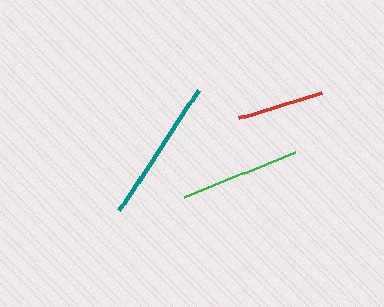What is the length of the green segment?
The green segment is approximately 120 pixels long.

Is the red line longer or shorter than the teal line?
The teal line is longer than the red line.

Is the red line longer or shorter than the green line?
The green line is longer than the red line.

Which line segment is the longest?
The teal line is the longest at approximately 144 pixels.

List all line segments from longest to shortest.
From longest to shortest: teal, green, red.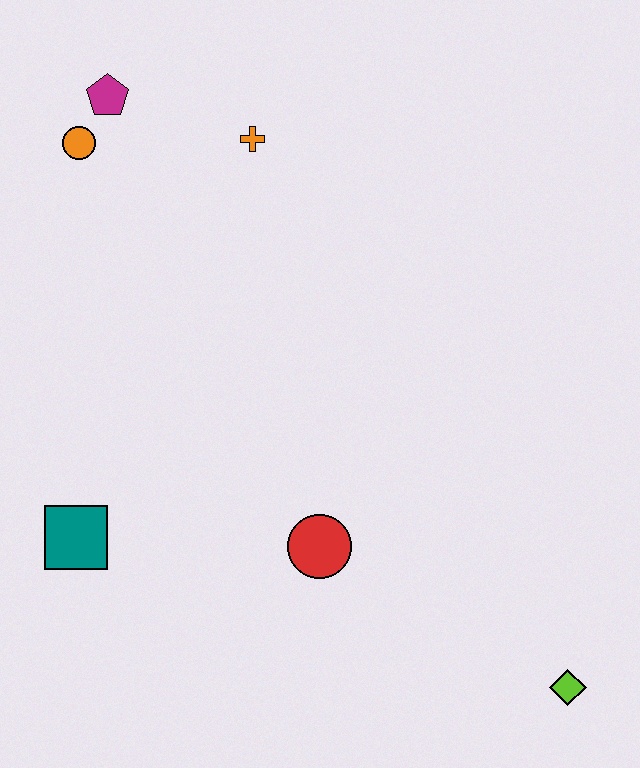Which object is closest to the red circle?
The teal square is closest to the red circle.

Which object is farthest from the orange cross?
The lime diamond is farthest from the orange cross.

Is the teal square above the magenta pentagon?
No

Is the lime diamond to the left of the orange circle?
No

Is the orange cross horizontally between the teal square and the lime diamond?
Yes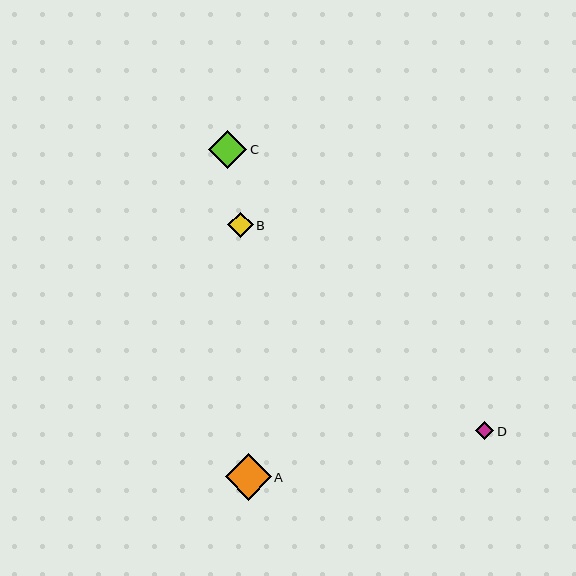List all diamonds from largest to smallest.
From largest to smallest: A, C, B, D.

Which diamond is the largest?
Diamond A is the largest with a size of approximately 46 pixels.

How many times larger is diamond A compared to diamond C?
Diamond A is approximately 1.2 times the size of diamond C.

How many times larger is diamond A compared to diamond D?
Diamond A is approximately 2.5 times the size of diamond D.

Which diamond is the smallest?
Diamond D is the smallest with a size of approximately 18 pixels.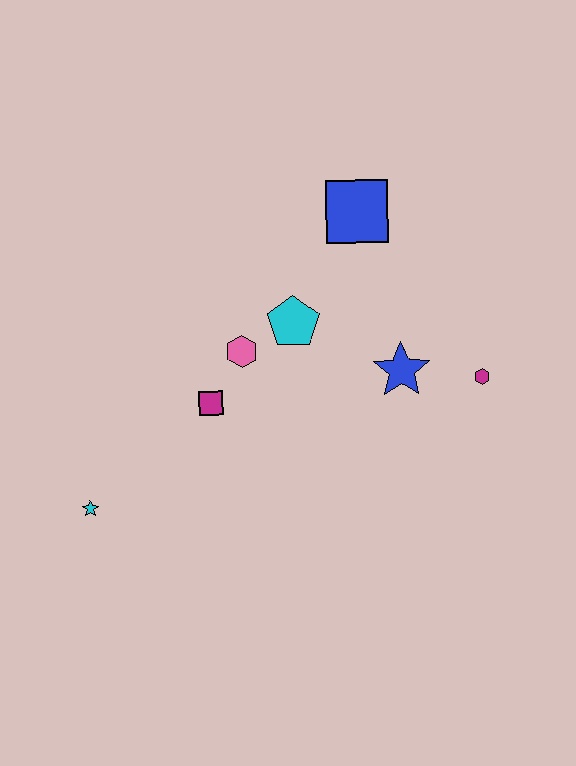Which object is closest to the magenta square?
The pink hexagon is closest to the magenta square.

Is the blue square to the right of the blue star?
No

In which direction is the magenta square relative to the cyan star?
The magenta square is to the right of the cyan star.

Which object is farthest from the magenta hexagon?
The cyan star is farthest from the magenta hexagon.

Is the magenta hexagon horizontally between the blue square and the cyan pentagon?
No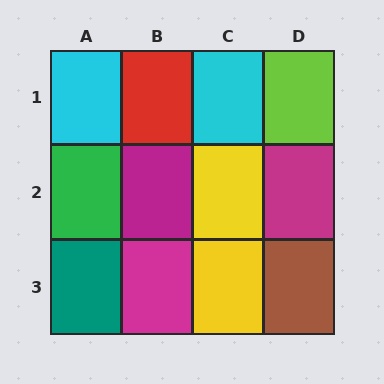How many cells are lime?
1 cell is lime.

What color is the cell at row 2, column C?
Yellow.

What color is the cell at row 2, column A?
Green.